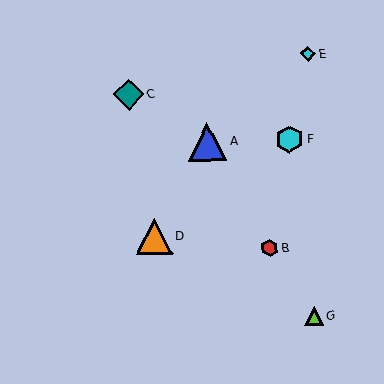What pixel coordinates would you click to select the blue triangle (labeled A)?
Click at (207, 142) to select the blue triangle A.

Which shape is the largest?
The blue triangle (labeled A) is the largest.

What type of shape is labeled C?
Shape C is a teal diamond.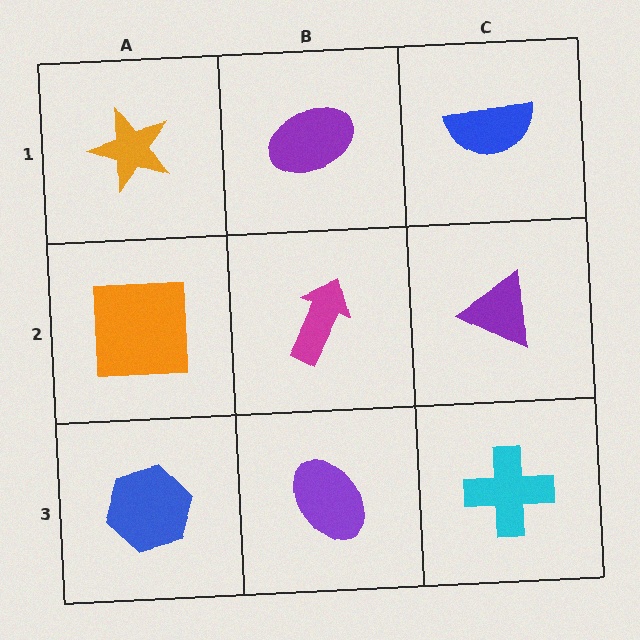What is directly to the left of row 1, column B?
An orange star.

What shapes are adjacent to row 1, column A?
An orange square (row 2, column A), a purple ellipse (row 1, column B).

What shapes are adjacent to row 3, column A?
An orange square (row 2, column A), a purple ellipse (row 3, column B).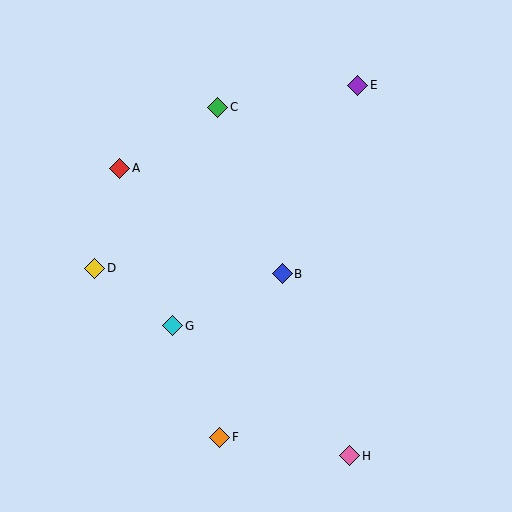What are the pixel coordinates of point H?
Point H is at (350, 456).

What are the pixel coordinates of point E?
Point E is at (358, 85).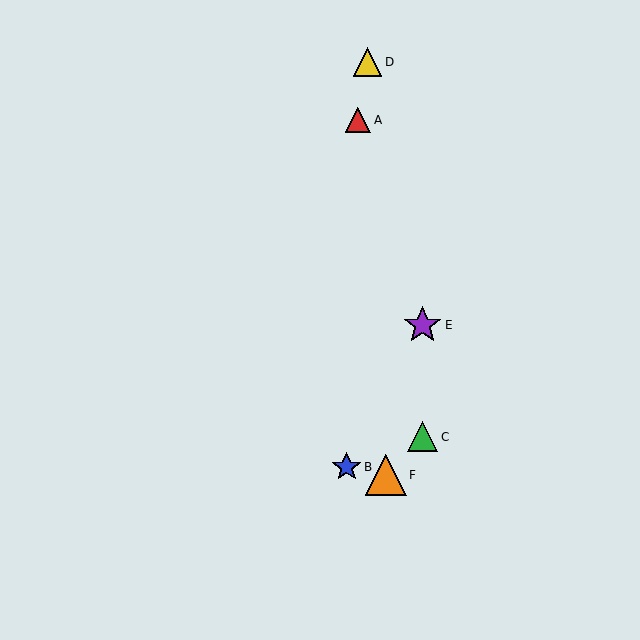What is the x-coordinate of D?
Object D is at x≈368.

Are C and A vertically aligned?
No, C is at x≈423 and A is at x≈358.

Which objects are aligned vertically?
Objects C, E are aligned vertically.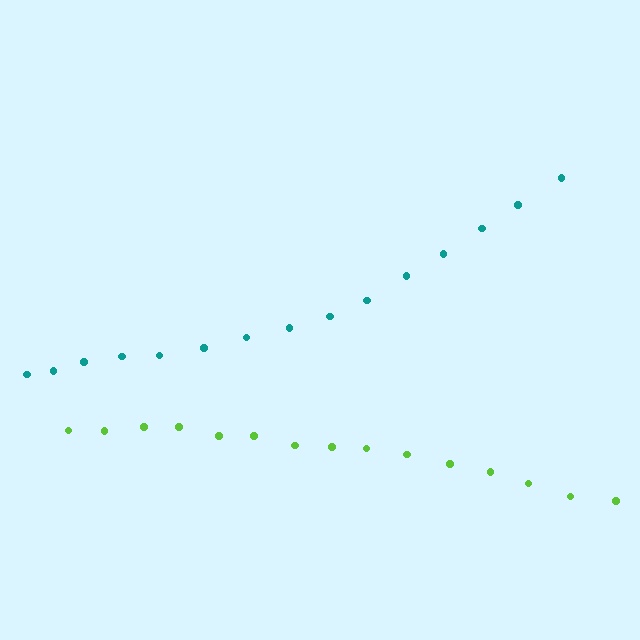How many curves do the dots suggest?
There are 2 distinct paths.